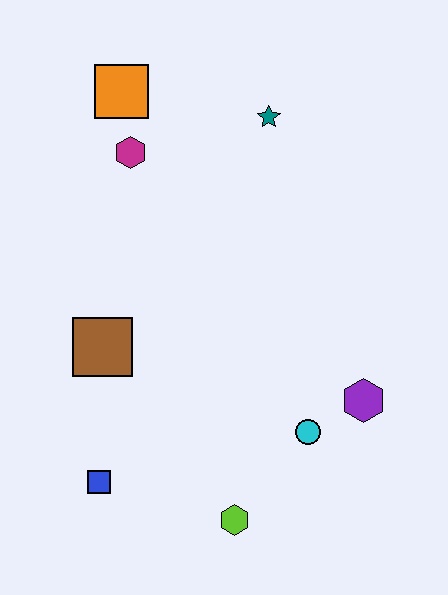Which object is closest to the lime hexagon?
The cyan circle is closest to the lime hexagon.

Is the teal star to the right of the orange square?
Yes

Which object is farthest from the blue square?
The teal star is farthest from the blue square.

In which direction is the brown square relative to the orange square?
The brown square is below the orange square.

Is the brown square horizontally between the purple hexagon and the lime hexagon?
No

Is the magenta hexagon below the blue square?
No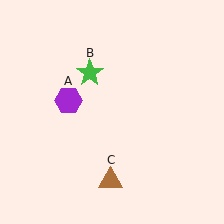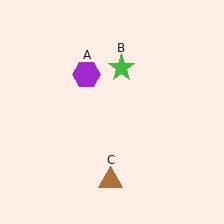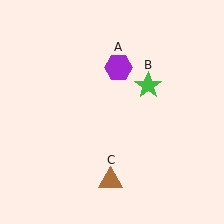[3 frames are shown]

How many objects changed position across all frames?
2 objects changed position: purple hexagon (object A), green star (object B).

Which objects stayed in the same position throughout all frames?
Brown triangle (object C) remained stationary.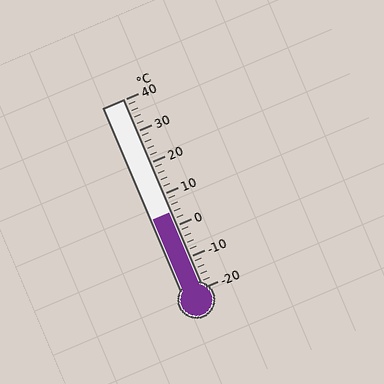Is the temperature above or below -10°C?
The temperature is above -10°C.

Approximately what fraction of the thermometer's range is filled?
The thermometer is filled to approximately 40% of its range.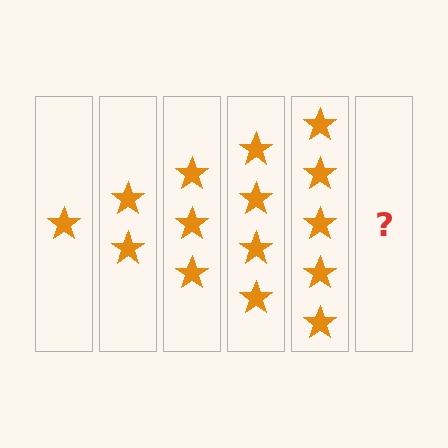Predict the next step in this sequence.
The next step is 6 stars.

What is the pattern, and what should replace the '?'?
The pattern is that each step adds one more star. The '?' should be 6 stars.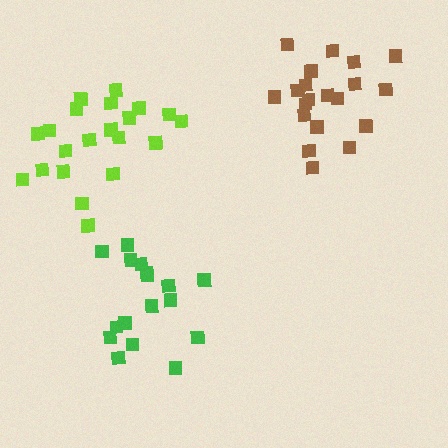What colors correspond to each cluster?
The clusters are colored: brown, lime, green.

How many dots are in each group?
Group 1: 21 dots, Group 2: 21 dots, Group 3: 17 dots (59 total).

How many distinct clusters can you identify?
There are 3 distinct clusters.